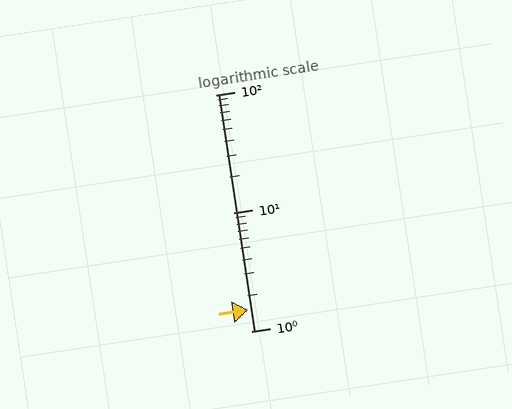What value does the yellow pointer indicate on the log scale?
The pointer indicates approximately 1.5.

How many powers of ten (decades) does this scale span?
The scale spans 2 decades, from 1 to 100.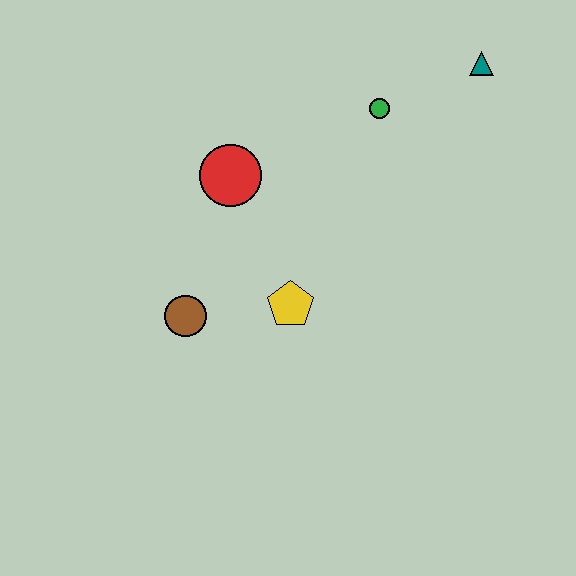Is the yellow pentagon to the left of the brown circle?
No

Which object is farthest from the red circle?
The teal triangle is farthest from the red circle.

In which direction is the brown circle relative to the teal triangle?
The brown circle is to the left of the teal triangle.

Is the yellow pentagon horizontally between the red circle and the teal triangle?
Yes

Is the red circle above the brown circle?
Yes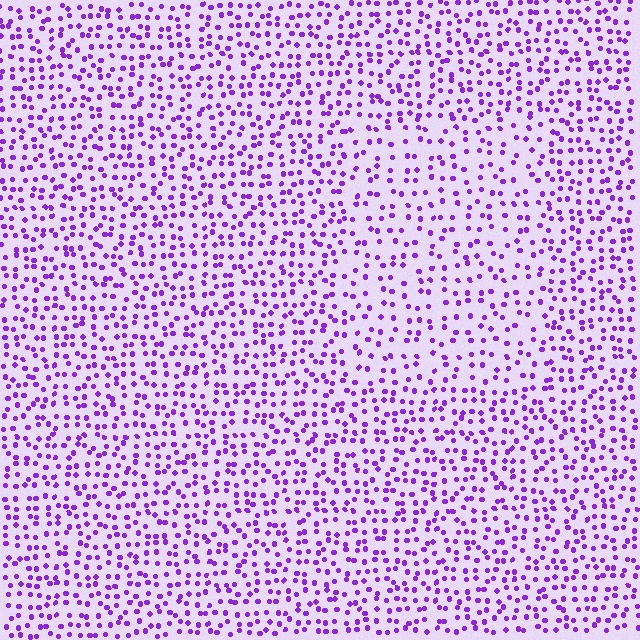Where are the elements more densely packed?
The elements are more densely packed outside the rectangle boundary.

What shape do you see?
I see a rectangle.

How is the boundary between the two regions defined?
The boundary is defined by a change in element density (approximately 1.6x ratio). All elements are the same color, size, and shape.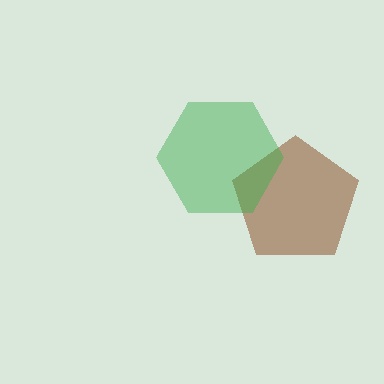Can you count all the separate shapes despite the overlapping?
Yes, there are 2 separate shapes.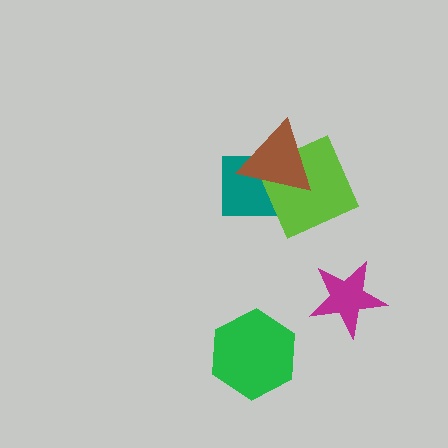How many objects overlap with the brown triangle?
2 objects overlap with the brown triangle.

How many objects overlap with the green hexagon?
0 objects overlap with the green hexagon.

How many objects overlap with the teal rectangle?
2 objects overlap with the teal rectangle.